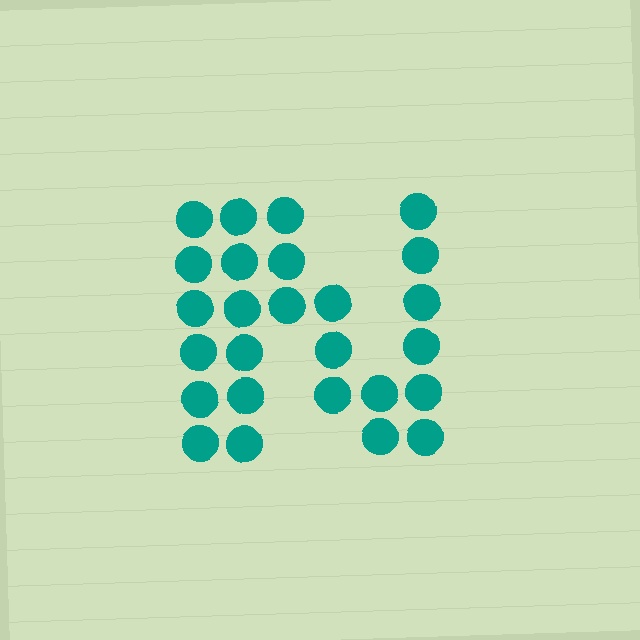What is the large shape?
The large shape is the letter N.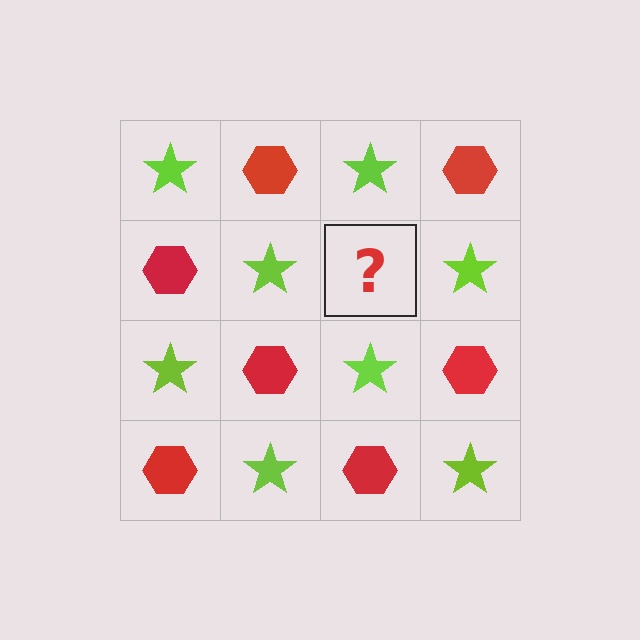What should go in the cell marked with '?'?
The missing cell should contain a red hexagon.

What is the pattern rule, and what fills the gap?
The rule is that it alternates lime star and red hexagon in a checkerboard pattern. The gap should be filled with a red hexagon.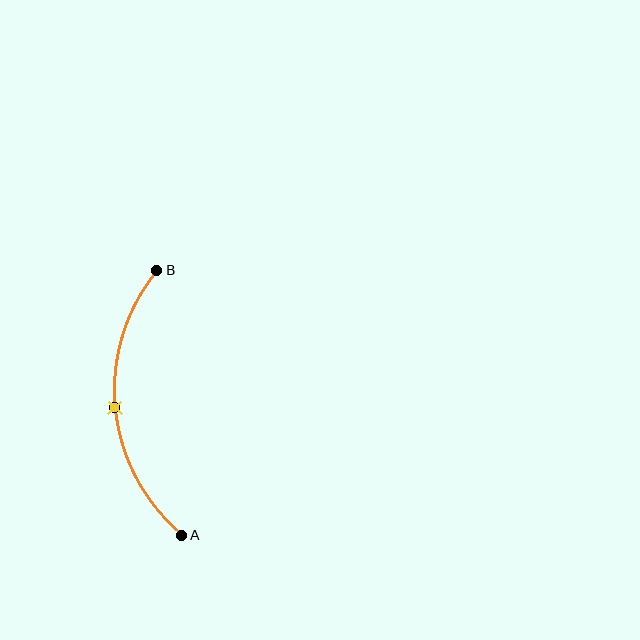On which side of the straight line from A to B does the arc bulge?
The arc bulges to the left of the straight line connecting A and B.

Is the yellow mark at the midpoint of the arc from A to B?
Yes. The yellow mark lies on the arc at equal arc-length from both A and B — it is the arc midpoint.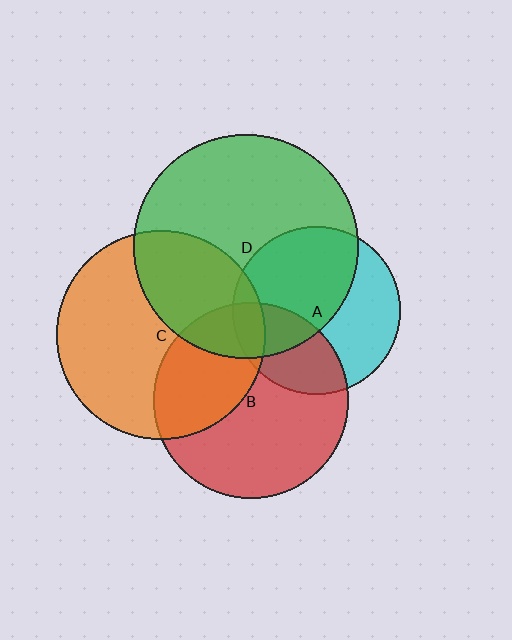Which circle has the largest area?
Circle D (green).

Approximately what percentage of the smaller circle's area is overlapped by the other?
Approximately 20%.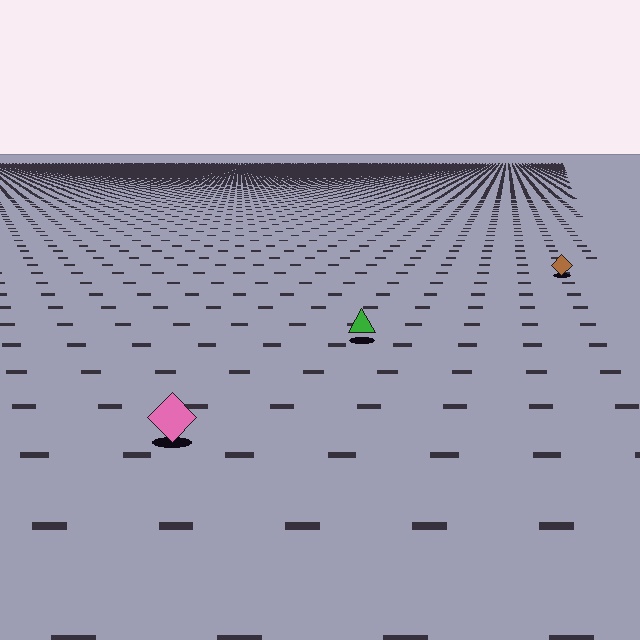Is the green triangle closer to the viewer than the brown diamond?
Yes. The green triangle is closer — you can tell from the texture gradient: the ground texture is coarser near it.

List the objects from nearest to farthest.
From nearest to farthest: the pink diamond, the green triangle, the brown diamond.